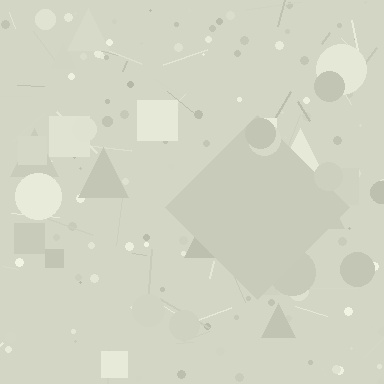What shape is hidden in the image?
A diamond is hidden in the image.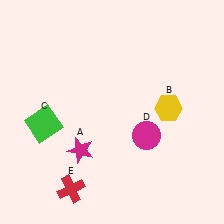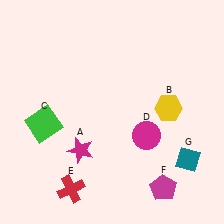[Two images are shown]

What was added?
A magenta pentagon (F), a teal diamond (G) were added in Image 2.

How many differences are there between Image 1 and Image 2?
There are 2 differences between the two images.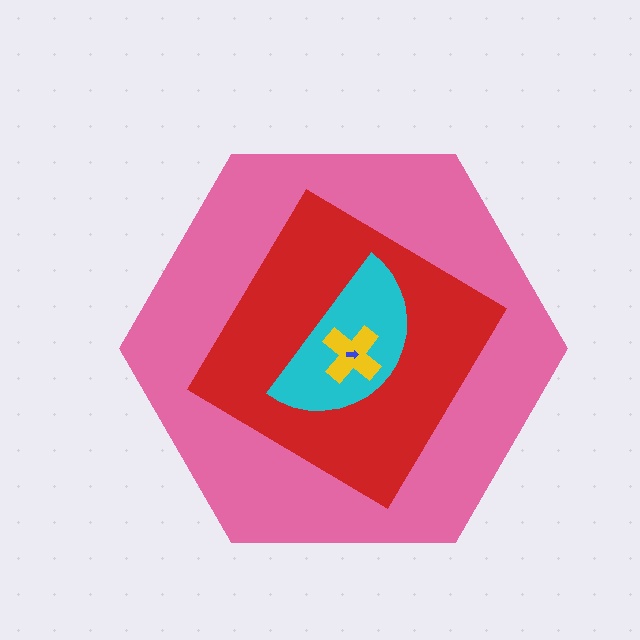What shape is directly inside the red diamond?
The cyan semicircle.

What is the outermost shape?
The pink hexagon.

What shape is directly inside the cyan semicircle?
The yellow cross.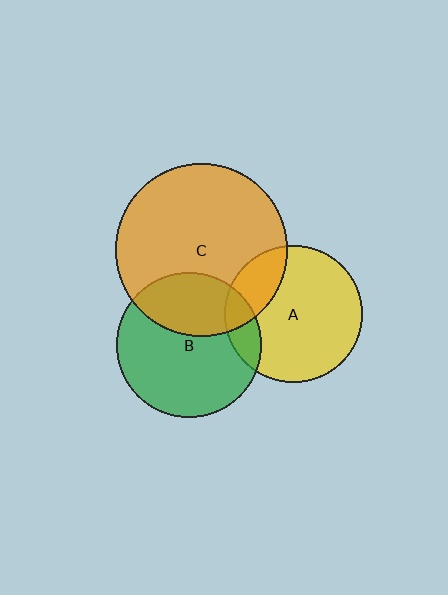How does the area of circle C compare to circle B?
Approximately 1.4 times.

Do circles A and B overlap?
Yes.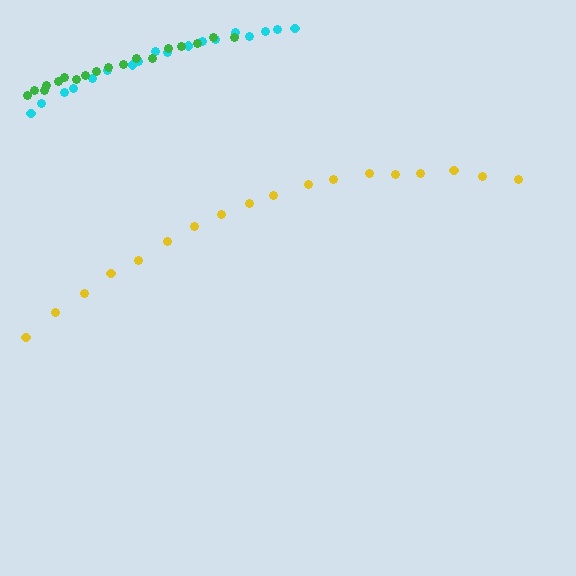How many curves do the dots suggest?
There are 3 distinct paths.